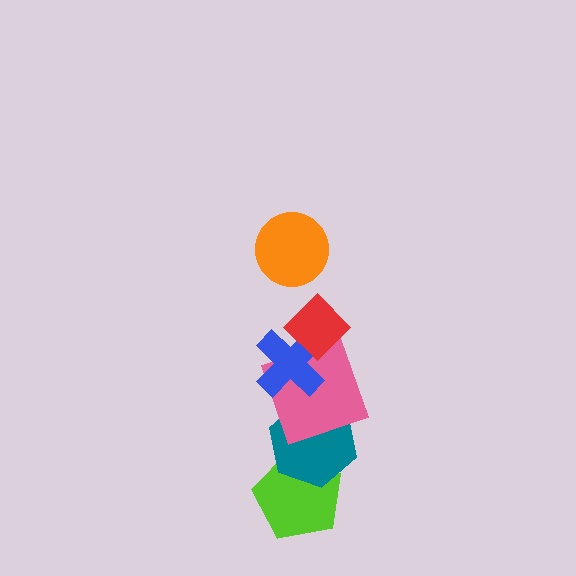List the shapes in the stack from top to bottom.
From top to bottom: the orange circle, the red diamond, the blue cross, the pink square, the teal hexagon, the lime pentagon.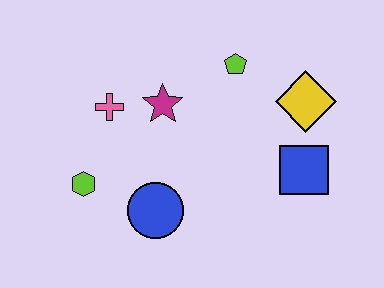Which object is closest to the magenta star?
The pink cross is closest to the magenta star.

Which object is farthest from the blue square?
The lime hexagon is farthest from the blue square.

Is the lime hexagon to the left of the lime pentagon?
Yes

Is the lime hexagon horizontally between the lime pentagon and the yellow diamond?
No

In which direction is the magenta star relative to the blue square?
The magenta star is to the left of the blue square.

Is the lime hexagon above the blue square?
No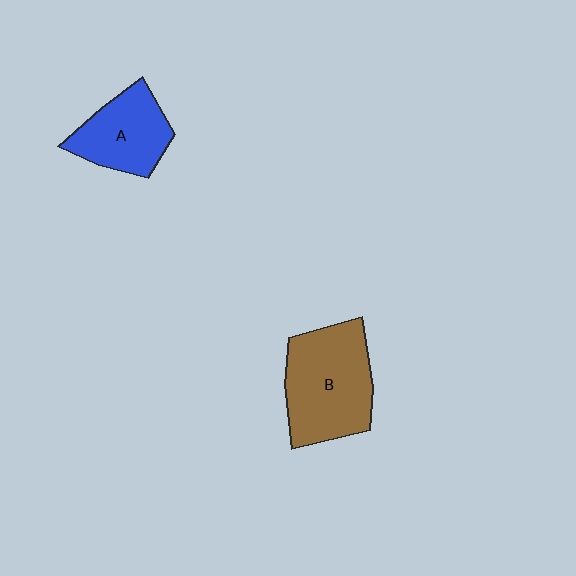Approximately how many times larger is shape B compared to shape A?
Approximately 1.5 times.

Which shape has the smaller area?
Shape A (blue).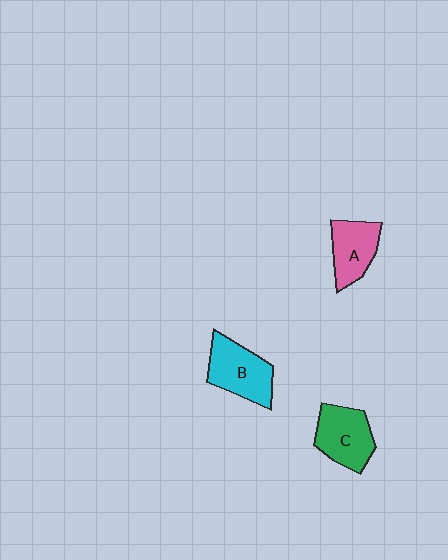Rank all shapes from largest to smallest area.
From largest to smallest: B (cyan), C (green), A (pink).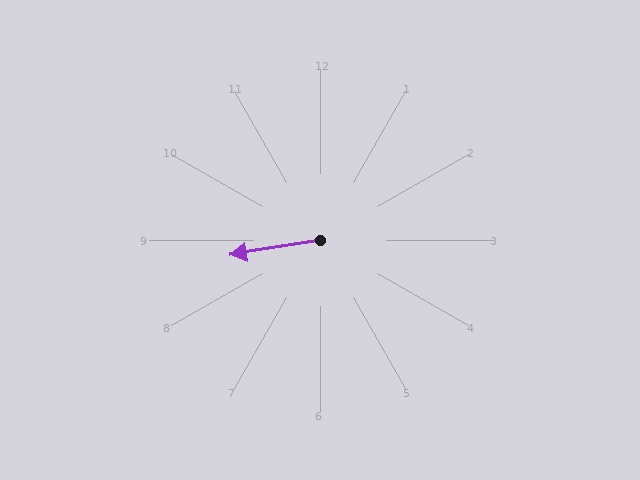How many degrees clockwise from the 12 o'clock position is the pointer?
Approximately 261 degrees.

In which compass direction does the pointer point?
West.